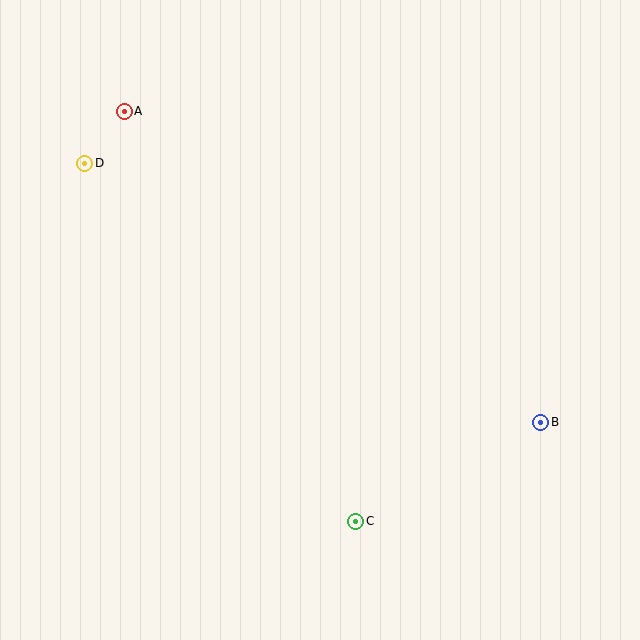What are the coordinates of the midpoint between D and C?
The midpoint between D and C is at (220, 342).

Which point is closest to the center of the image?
Point C at (356, 521) is closest to the center.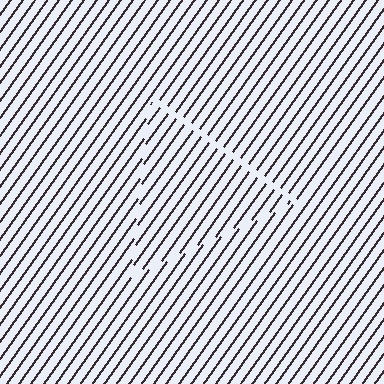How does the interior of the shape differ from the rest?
The interior of the shape contains the same grating, shifted by half a period — the contour is defined by the phase discontinuity where line-ends from the inner and outer gratings abut.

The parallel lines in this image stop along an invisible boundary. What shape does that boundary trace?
An illusory triangle. The interior of the shape contains the same grating, shifted by half a period — the contour is defined by the phase discontinuity where line-ends from the inner and outer gratings abut.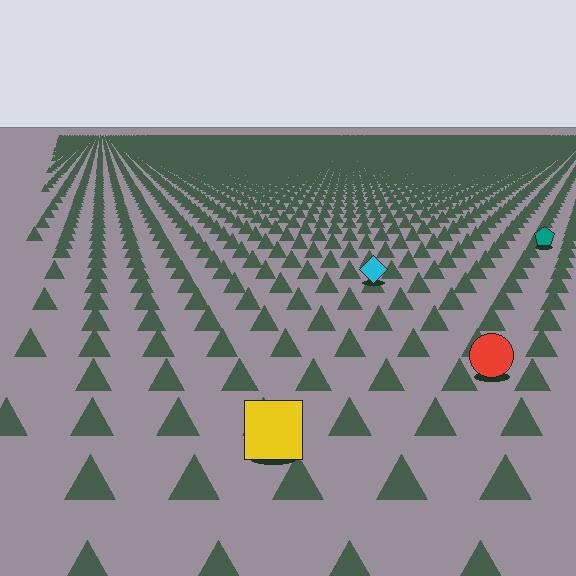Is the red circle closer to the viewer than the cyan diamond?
Yes. The red circle is closer — you can tell from the texture gradient: the ground texture is coarser near it.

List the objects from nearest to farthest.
From nearest to farthest: the yellow square, the red circle, the cyan diamond, the teal pentagon.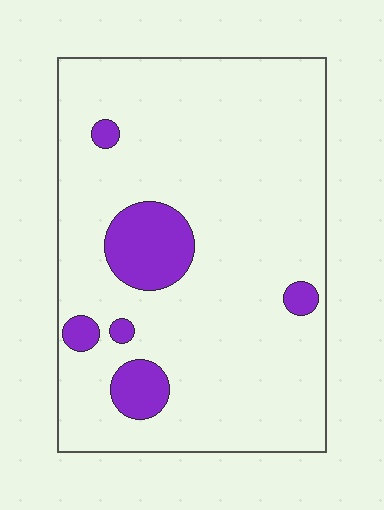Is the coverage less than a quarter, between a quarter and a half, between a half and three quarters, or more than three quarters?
Less than a quarter.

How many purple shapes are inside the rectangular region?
6.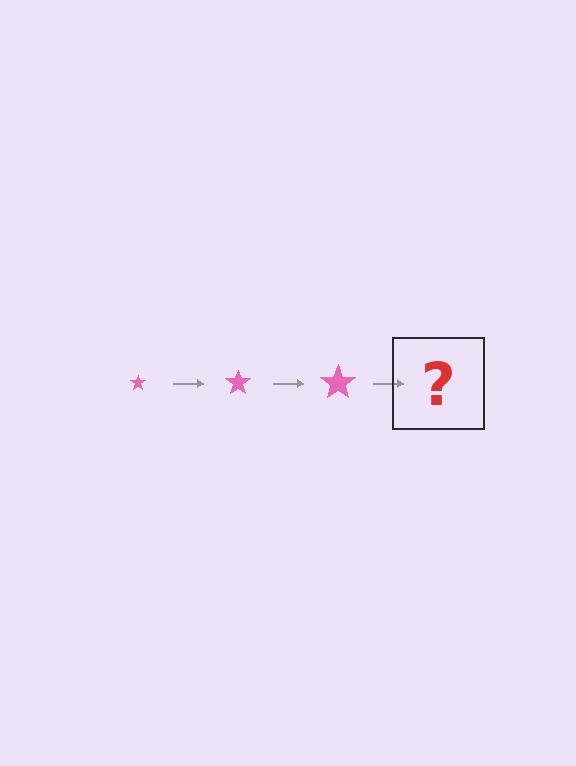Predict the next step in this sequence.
The next step is a pink star, larger than the previous one.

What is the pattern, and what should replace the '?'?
The pattern is that the star gets progressively larger each step. The '?' should be a pink star, larger than the previous one.